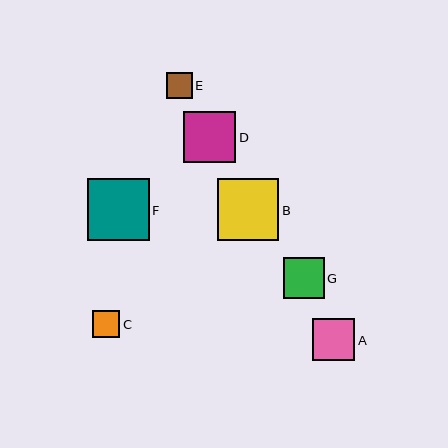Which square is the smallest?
Square E is the smallest with a size of approximately 26 pixels.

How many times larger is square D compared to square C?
Square D is approximately 1.9 times the size of square C.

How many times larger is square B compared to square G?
Square B is approximately 1.5 times the size of square G.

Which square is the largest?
Square B is the largest with a size of approximately 62 pixels.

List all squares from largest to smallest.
From largest to smallest: B, F, D, A, G, C, E.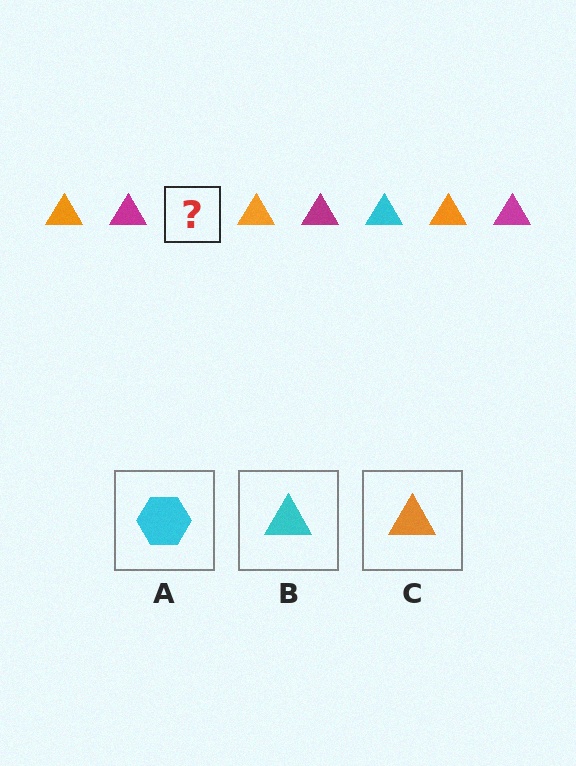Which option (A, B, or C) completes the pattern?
B.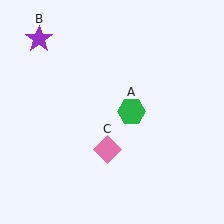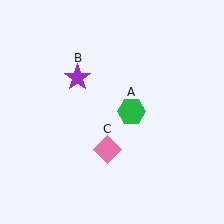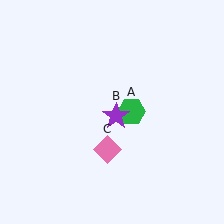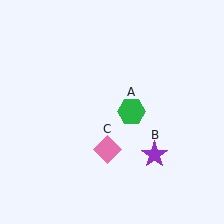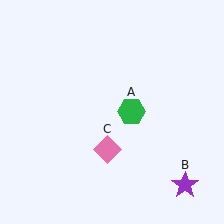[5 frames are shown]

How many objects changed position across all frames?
1 object changed position: purple star (object B).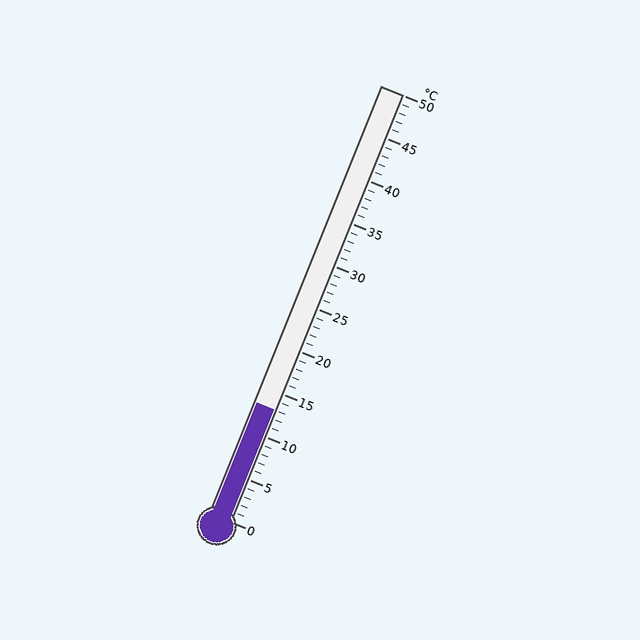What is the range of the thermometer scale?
The thermometer scale ranges from 0°C to 50°C.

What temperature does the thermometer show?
The thermometer shows approximately 13°C.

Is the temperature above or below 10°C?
The temperature is above 10°C.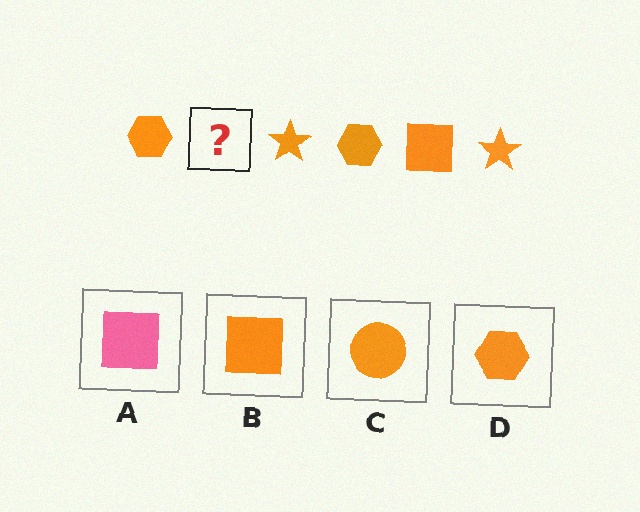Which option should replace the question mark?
Option B.